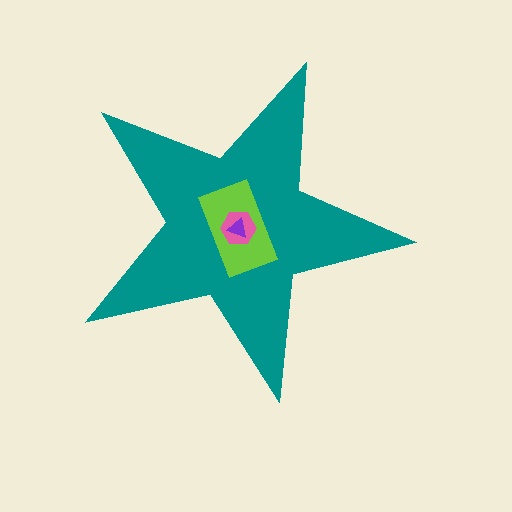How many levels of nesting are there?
4.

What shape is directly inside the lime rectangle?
The pink hexagon.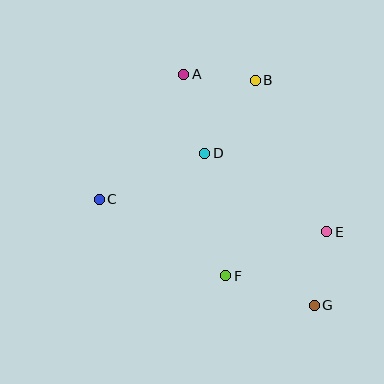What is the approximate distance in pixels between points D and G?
The distance between D and G is approximately 187 pixels.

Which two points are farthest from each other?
Points A and G are farthest from each other.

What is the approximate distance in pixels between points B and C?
The distance between B and C is approximately 196 pixels.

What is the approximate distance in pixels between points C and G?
The distance between C and G is approximately 240 pixels.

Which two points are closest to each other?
Points A and B are closest to each other.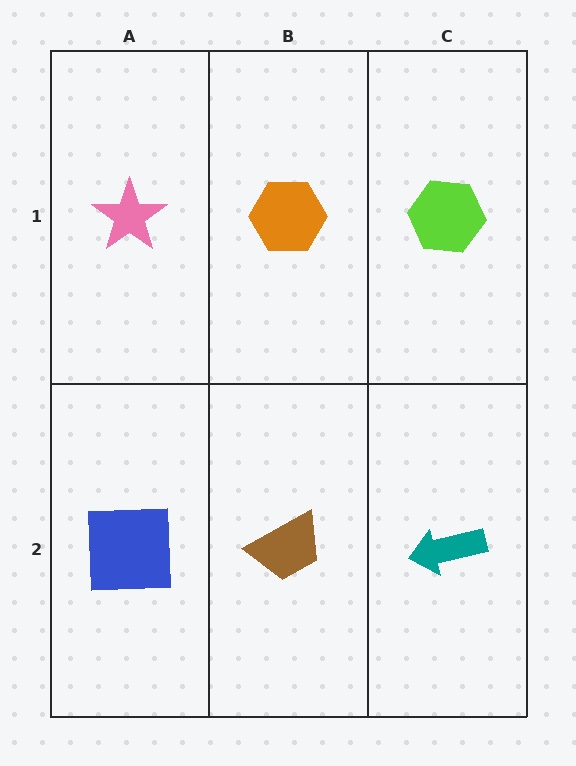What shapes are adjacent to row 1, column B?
A brown trapezoid (row 2, column B), a pink star (row 1, column A), a lime hexagon (row 1, column C).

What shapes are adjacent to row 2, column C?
A lime hexagon (row 1, column C), a brown trapezoid (row 2, column B).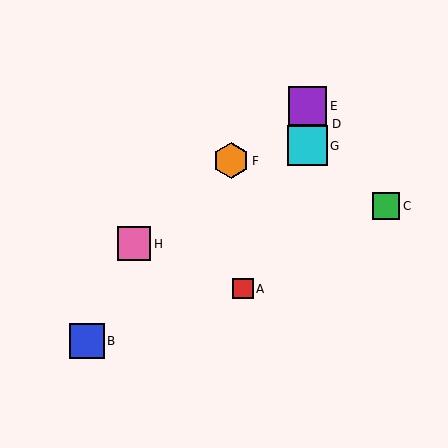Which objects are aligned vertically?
Objects D, E, G are aligned vertically.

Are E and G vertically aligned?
Yes, both are at x≈307.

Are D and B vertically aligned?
No, D is at x≈307 and B is at x≈87.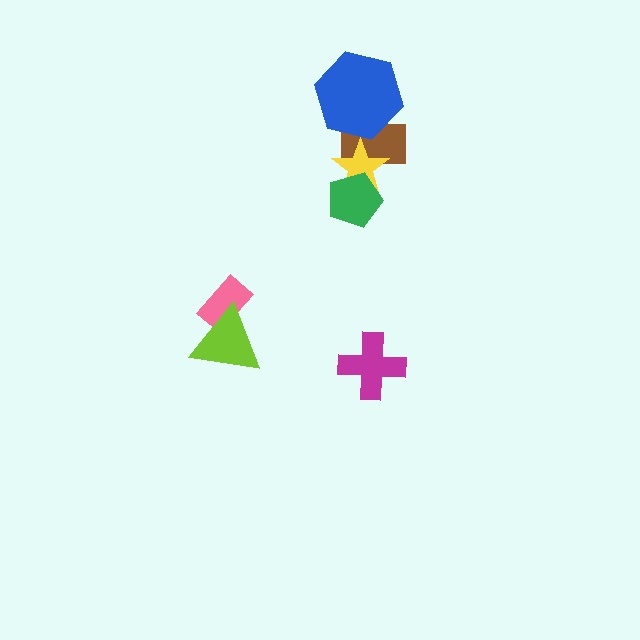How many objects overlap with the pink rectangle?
1 object overlaps with the pink rectangle.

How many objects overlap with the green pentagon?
1 object overlaps with the green pentagon.